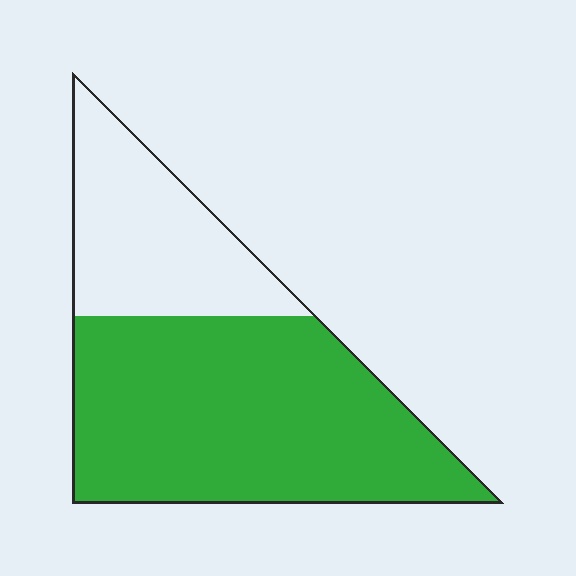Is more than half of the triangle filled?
Yes.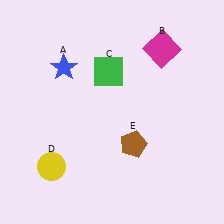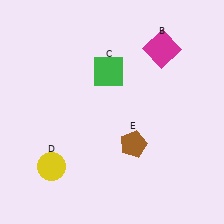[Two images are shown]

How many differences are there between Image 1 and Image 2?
There is 1 difference between the two images.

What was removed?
The blue star (A) was removed in Image 2.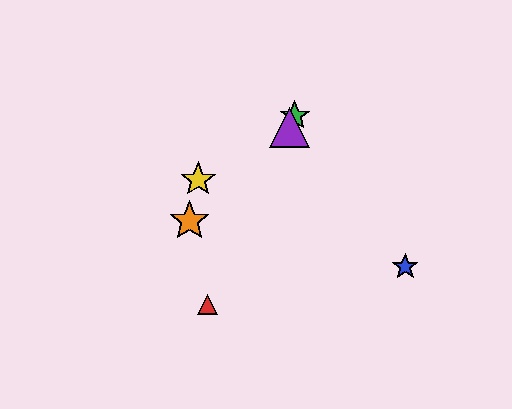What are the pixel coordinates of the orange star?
The orange star is at (190, 221).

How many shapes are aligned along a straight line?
3 shapes (the red triangle, the green star, the purple triangle) are aligned along a straight line.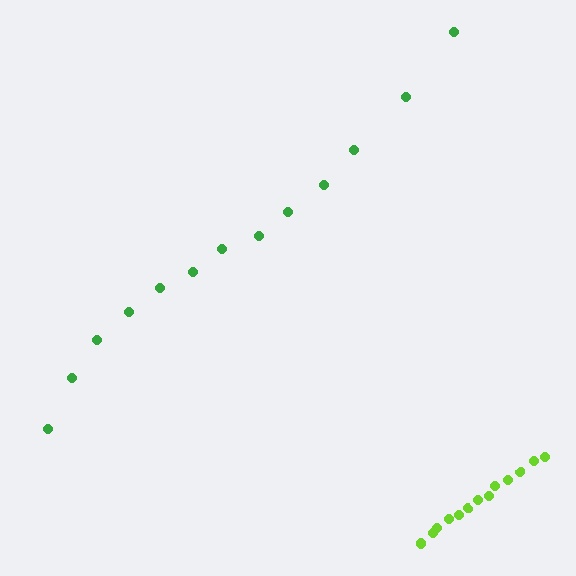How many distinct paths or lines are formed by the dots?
There are 2 distinct paths.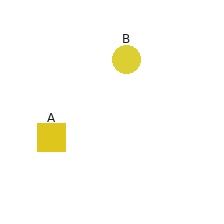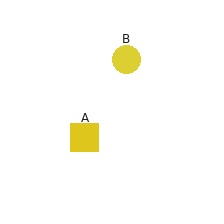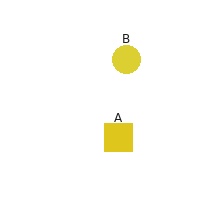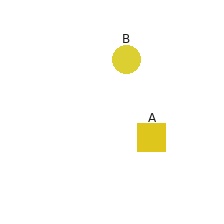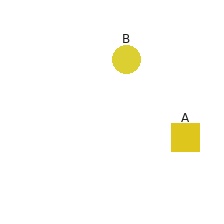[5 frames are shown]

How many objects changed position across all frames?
1 object changed position: yellow square (object A).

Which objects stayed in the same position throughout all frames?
Yellow circle (object B) remained stationary.